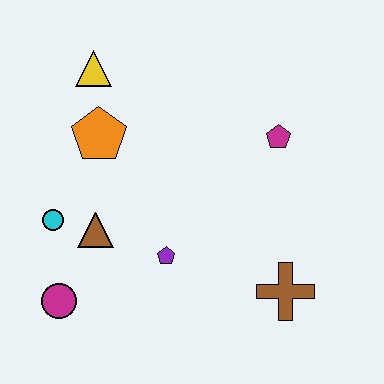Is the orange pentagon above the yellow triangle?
No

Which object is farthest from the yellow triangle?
The brown cross is farthest from the yellow triangle.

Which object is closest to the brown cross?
The purple pentagon is closest to the brown cross.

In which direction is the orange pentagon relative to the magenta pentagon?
The orange pentagon is to the left of the magenta pentagon.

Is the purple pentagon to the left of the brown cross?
Yes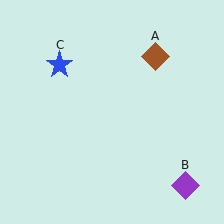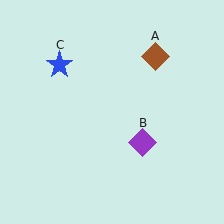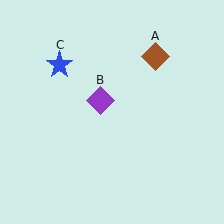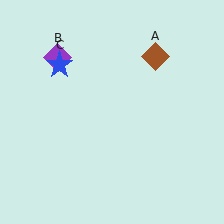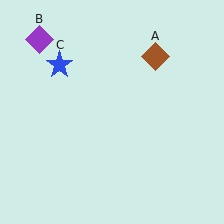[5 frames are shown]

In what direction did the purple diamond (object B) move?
The purple diamond (object B) moved up and to the left.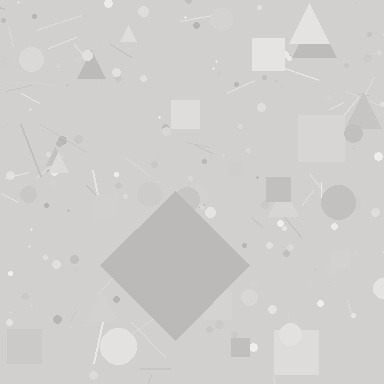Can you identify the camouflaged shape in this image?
The camouflaged shape is a diamond.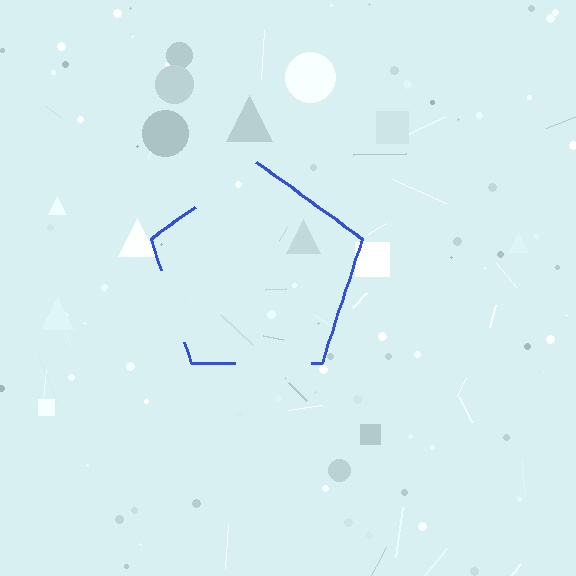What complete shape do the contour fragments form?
The contour fragments form a pentagon.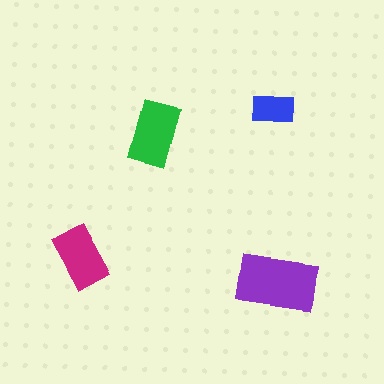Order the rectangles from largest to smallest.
the purple one, the green one, the magenta one, the blue one.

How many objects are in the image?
There are 4 objects in the image.